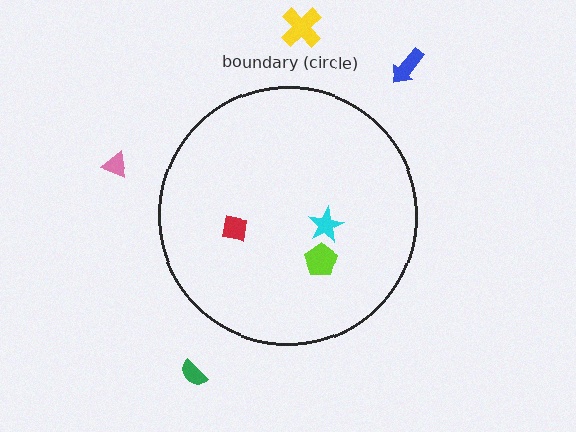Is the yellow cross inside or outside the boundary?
Outside.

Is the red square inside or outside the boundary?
Inside.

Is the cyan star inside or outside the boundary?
Inside.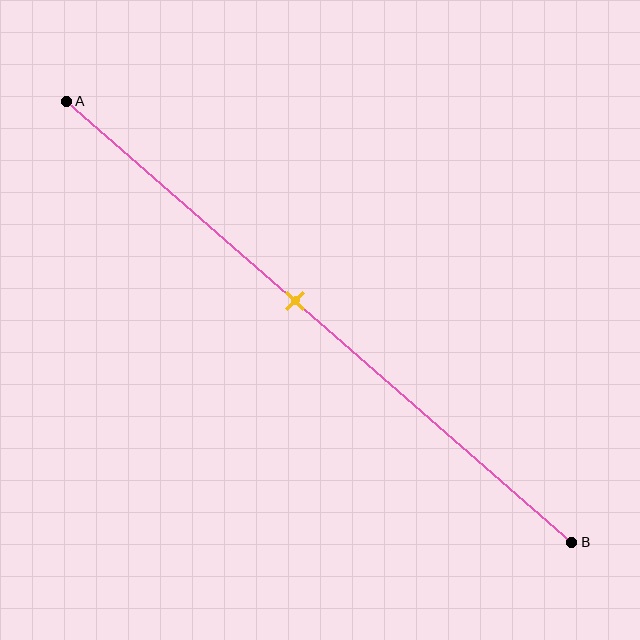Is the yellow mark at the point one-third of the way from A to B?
No, the mark is at about 45% from A, not at the 33% one-third point.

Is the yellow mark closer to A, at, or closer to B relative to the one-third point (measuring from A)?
The yellow mark is closer to point B than the one-third point of segment AB.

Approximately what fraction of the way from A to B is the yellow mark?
The yellow mark is approximately 45% of the way from A to B.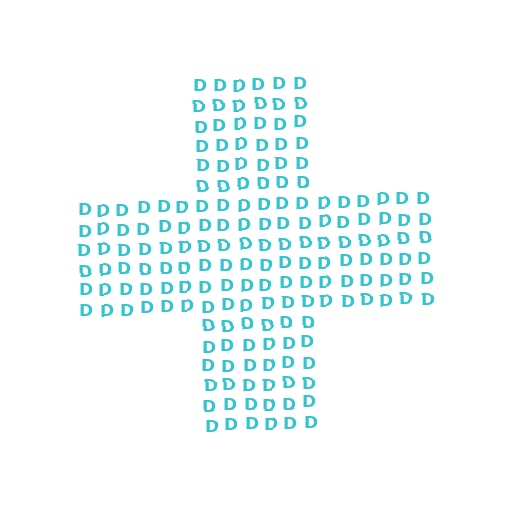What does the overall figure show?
The overall figure shows a cross.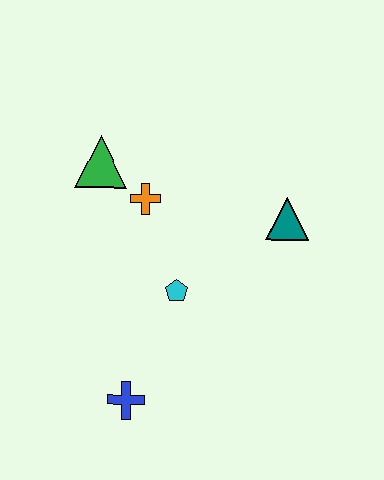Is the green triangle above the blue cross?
Yes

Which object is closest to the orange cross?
The green triangle is closest to the orange cross.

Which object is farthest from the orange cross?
The blue cross is farthest from the orange cross.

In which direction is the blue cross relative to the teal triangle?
The blue cross is below the teal triangle.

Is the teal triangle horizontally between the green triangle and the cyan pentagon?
No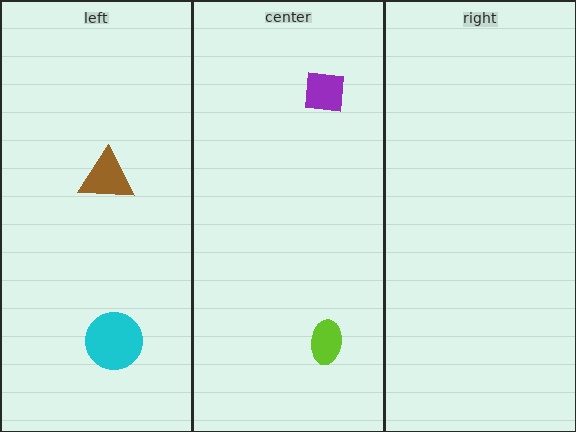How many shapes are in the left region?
2.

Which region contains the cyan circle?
The left region.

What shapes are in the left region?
The brown triangle, the cyan circle.